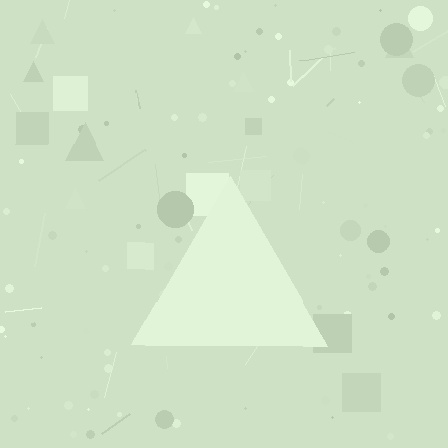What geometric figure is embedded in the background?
A triangle is embedded in the background.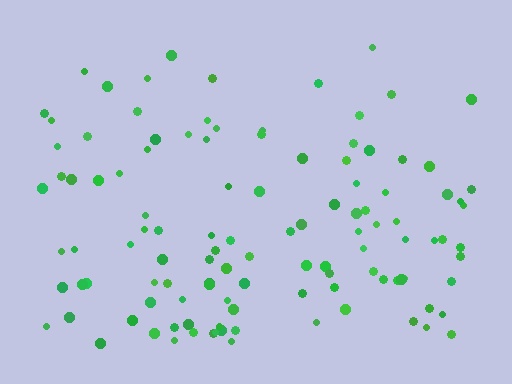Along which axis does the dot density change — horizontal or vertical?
Vertical.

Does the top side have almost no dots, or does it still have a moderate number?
Still a moderate number, just noticeably fewer than the bottom.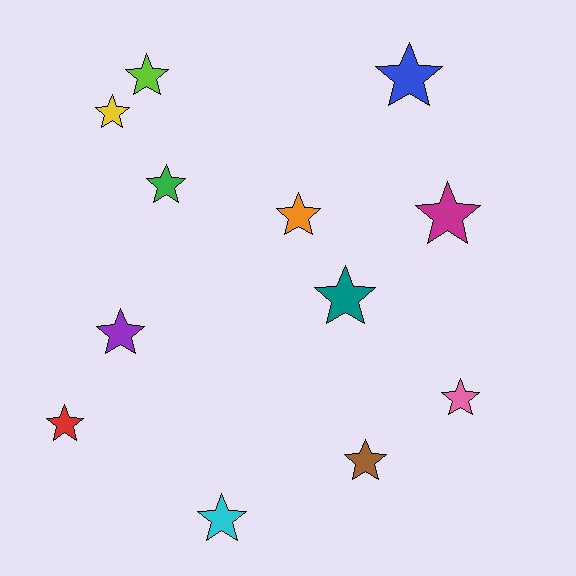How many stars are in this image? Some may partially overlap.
There are 12 stars.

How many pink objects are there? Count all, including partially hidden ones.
There is 1 pink object.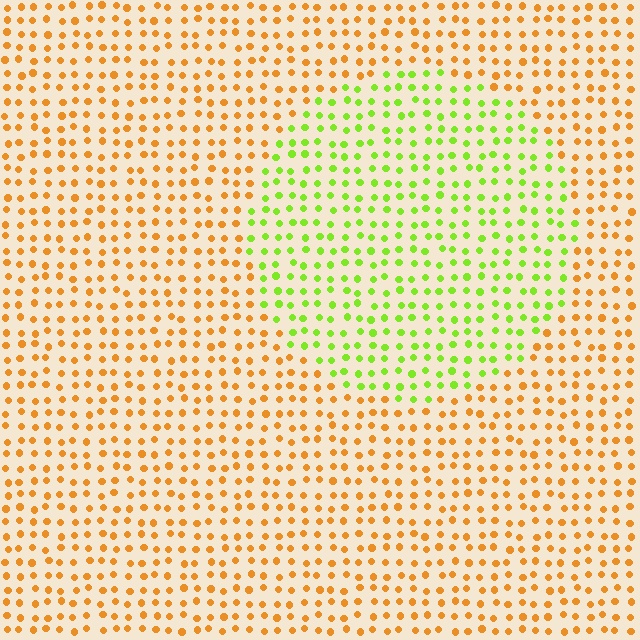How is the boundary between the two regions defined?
The boundary is defined purely by a slight shift in hue (about 61 degrees). Spacing, size, and orientation are identical on both sides.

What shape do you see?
I see a circle.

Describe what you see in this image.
The image is filled with small orange elements in a uniform arrangement. A circle-shaped region is visible where the elements are tinted to a slightly different hue, forming a subtle color boundary.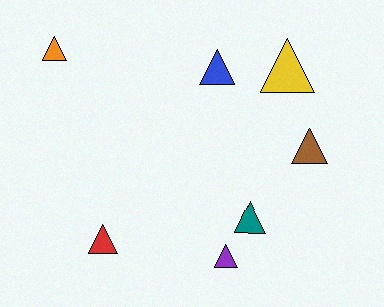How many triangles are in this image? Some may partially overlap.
There are 7 triangles.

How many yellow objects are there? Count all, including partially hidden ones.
There is 1 yellow object.